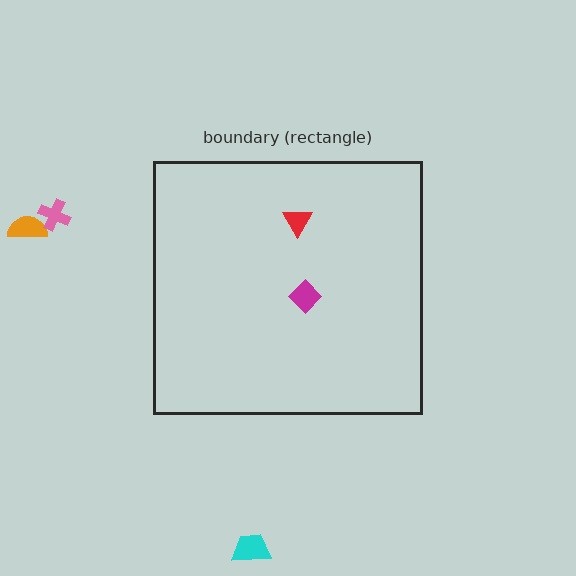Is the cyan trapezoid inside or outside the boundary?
Outside.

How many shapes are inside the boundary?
2 inside, 3 outside.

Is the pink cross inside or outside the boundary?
Outside.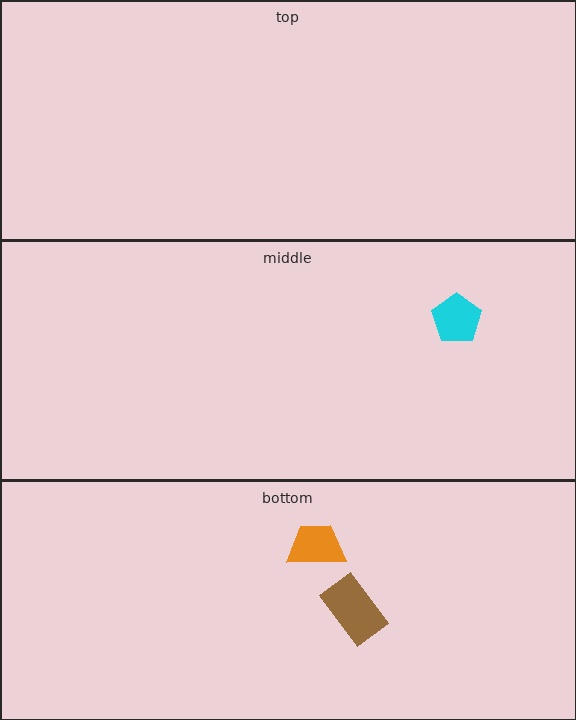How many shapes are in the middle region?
1.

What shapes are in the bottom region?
The orange trapezoid, the brown rectangle.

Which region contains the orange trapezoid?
The bottom region.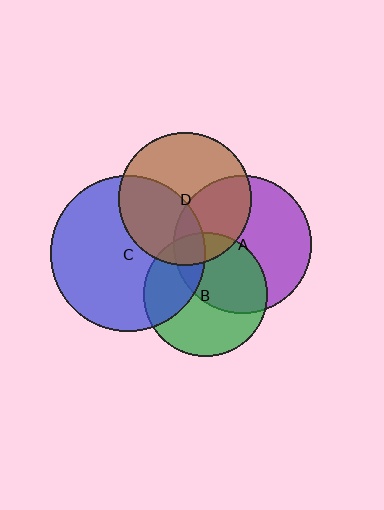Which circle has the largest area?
Circle C (blue).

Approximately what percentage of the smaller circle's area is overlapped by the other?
Approximately 45%.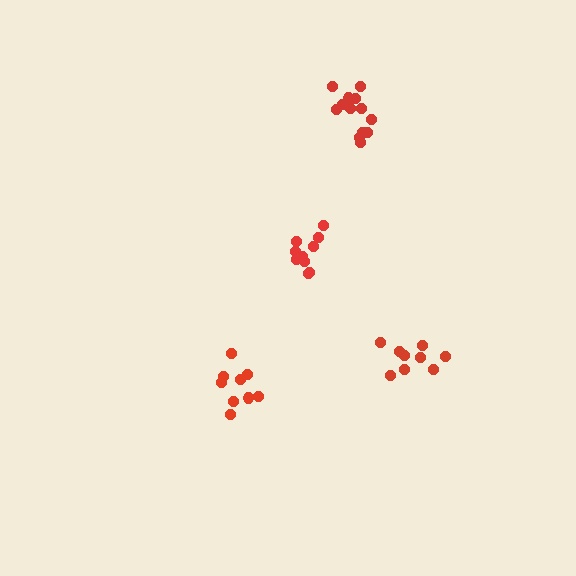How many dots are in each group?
Group 1: 10 dots, Group 2: 13 dots, Group 3: 9 dots, Group 4: 9 dots (41 total).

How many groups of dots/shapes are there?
There are 4 groups.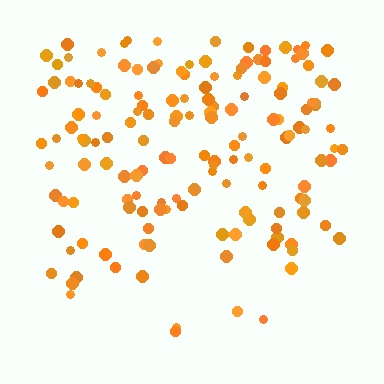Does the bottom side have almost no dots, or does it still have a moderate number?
Still a moderate number, just noticeably fewer than the top.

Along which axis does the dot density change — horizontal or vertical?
Vertical.